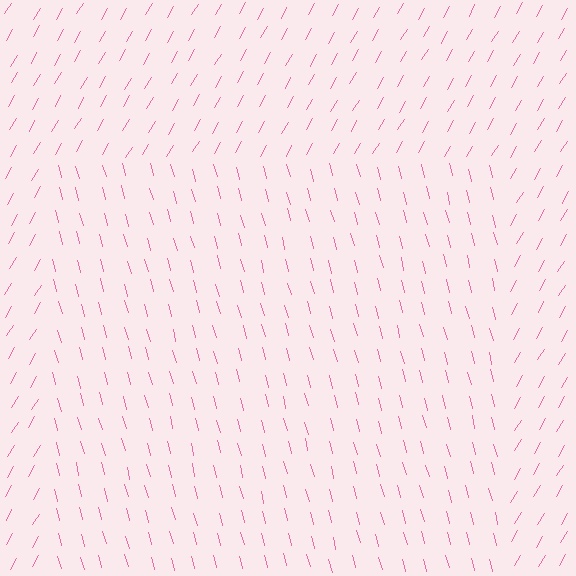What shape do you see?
I see a rectangle.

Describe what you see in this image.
The image is filled with small pink line segments. A rectangle region in the image has lines oriented differently from the surrounding lines, creating a visible texture boundary.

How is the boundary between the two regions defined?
The boundary is defined purely by a change in line orientation (approximately 45 degrees difference). All lines are the same color and thickness.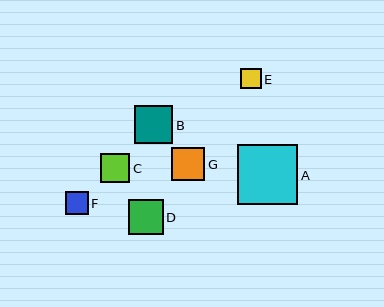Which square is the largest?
Square A is the largest with a size of approximately 60 pixels.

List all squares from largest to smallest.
From largest to smallest: A, B, D, G, C, F, E.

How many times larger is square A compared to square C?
Square A is approximately 2.1 times the size of square C.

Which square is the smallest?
Square E is the smallest with a size of approximately 20 pixels.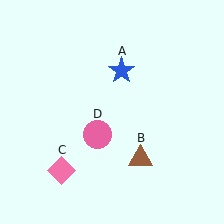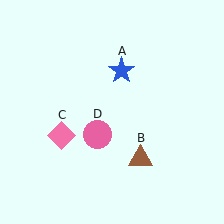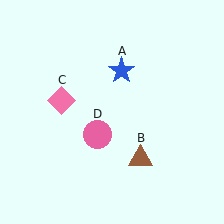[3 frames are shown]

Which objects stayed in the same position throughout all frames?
Blue star (object A) and brown triangle (object B) and pink circle (object D) remained stationary.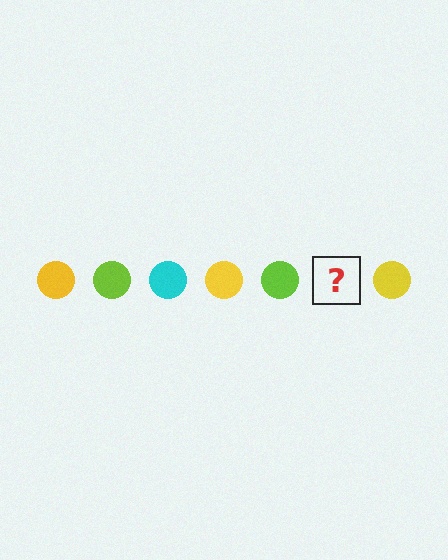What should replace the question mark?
The question mark should be replaced with a cyan circle.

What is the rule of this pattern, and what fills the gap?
The rule is that the pattern cycles through yellow, lime, cyan circles. The gap should be filled with a cyan circle.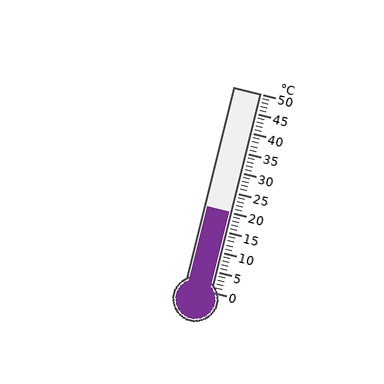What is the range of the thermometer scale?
The thermometer scale ranges from 0°C to 50°C.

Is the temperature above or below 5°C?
The temperature is above 5°C.